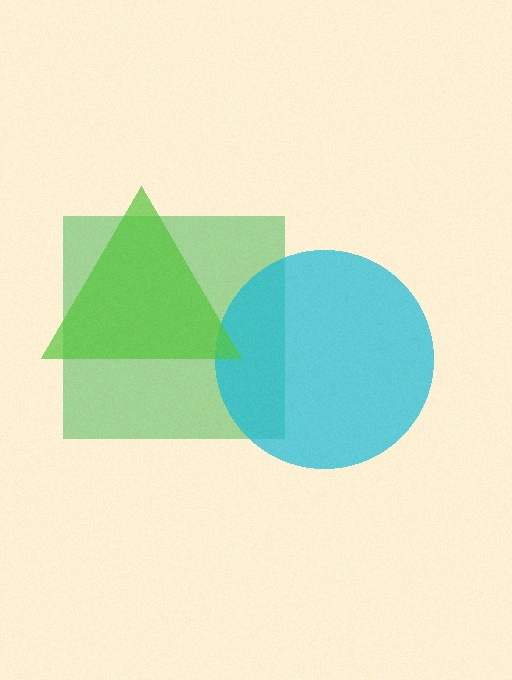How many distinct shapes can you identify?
There are 3 distinct shapes: a green square, a cyan circle, a lime triangle.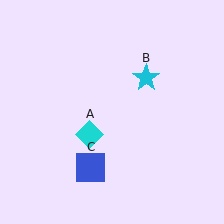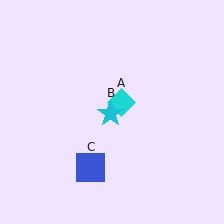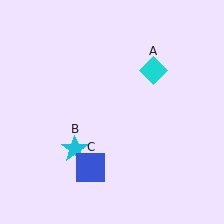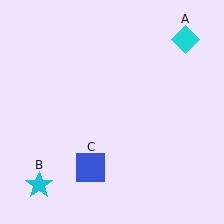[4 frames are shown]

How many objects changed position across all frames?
2 objects changed position: cyan diamond (object A), cyan star (object B).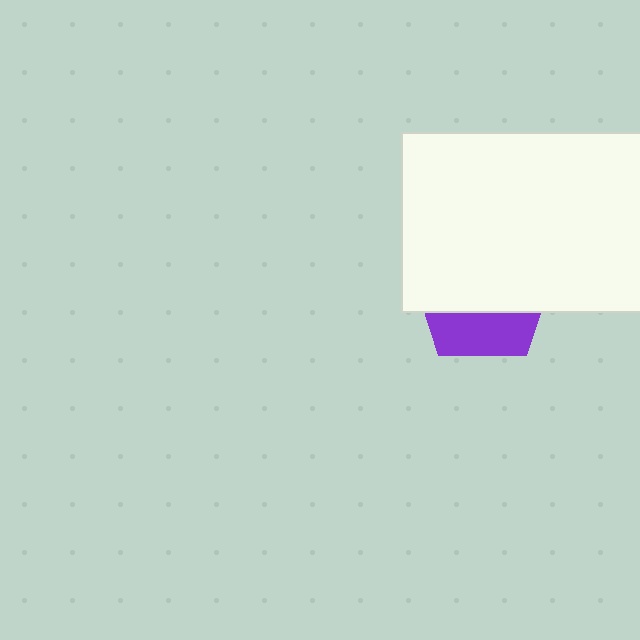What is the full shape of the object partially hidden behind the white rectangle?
The partially hidden object is a purple pentagon.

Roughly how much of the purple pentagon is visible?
A small part of it is visible (roughly 32%).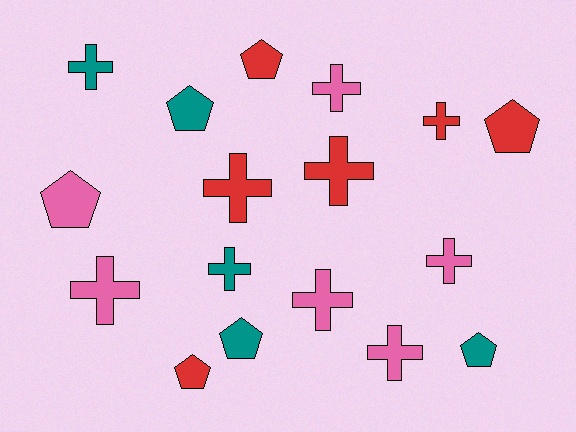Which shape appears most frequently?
Cross, with 10 objects.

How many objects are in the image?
There are 17 objects.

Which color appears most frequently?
Pink, with 6 objects.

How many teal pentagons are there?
There are 3 teal pentagons.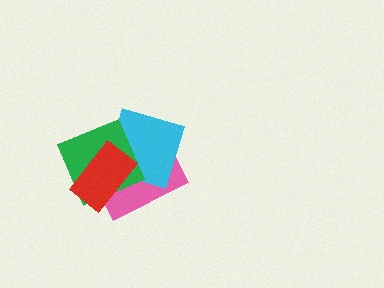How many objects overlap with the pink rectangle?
3 objects overlap with the pink rectangle.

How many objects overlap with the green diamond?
3 objects overlap with the green diamond.